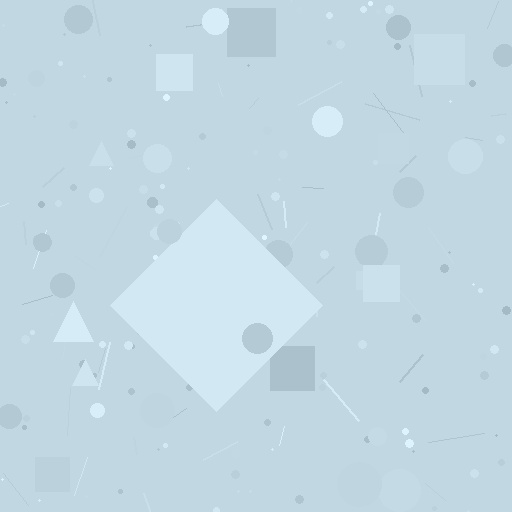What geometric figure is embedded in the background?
A diamond is embedded in the background.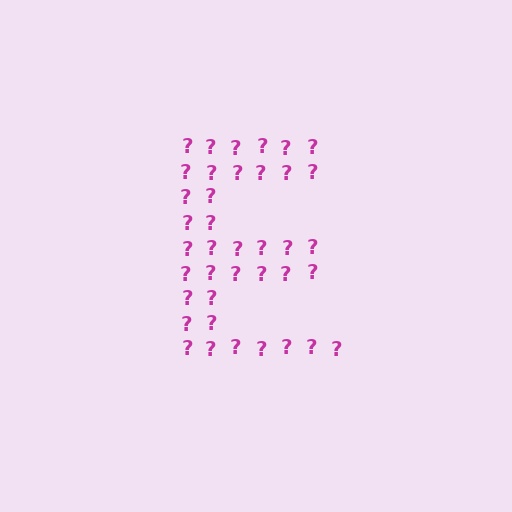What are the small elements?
The small elements are question marks.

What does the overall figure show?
The overall figure shows the letter E.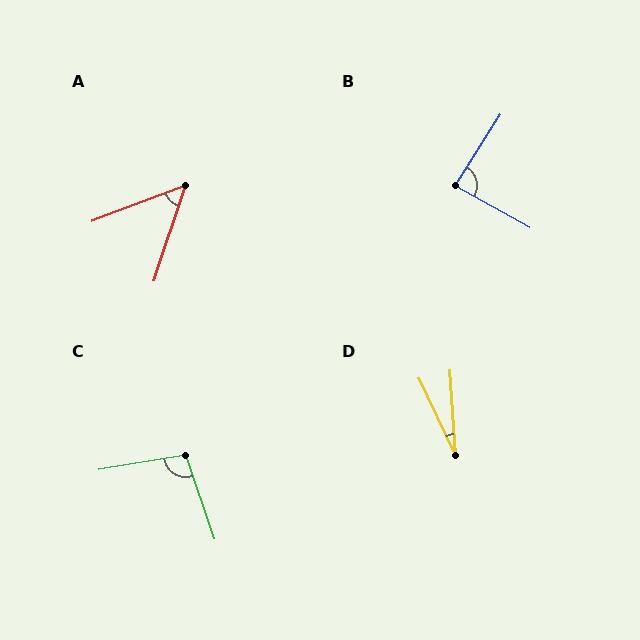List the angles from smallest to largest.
D (22°), A (51°), B (86°), C (100°).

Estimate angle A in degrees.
Approximately 51 degrees.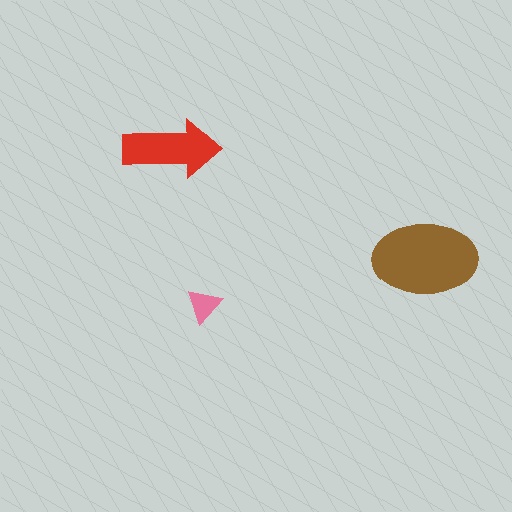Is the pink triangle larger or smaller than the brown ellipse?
Smaller.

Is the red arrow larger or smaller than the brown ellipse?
Smaller.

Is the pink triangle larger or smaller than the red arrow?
Smaller.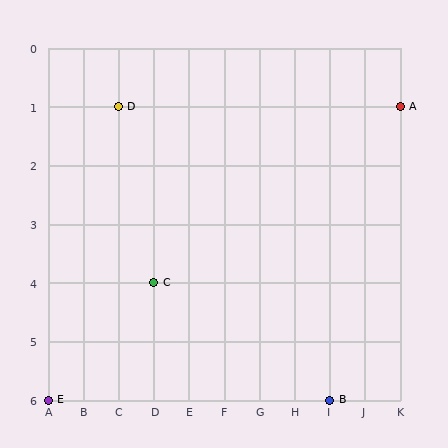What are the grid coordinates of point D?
Point D is at grid coordinates (C, 1).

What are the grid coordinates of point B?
Point B is at grid coordinates (I, 6).